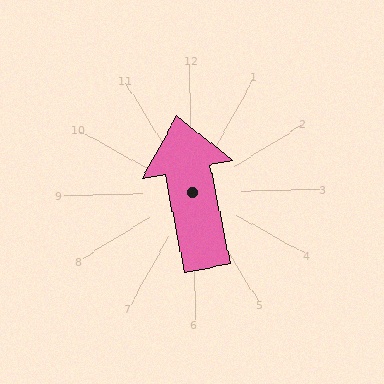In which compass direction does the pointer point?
North.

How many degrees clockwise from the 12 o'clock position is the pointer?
Approximately 350 degrees.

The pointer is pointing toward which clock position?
Roughly 12 o'clock.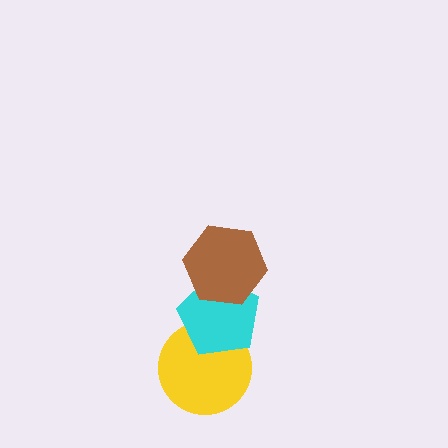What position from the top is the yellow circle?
The yellow circle is 3rd from the top.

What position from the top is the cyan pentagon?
The cyan pentagon is 2nd from the top.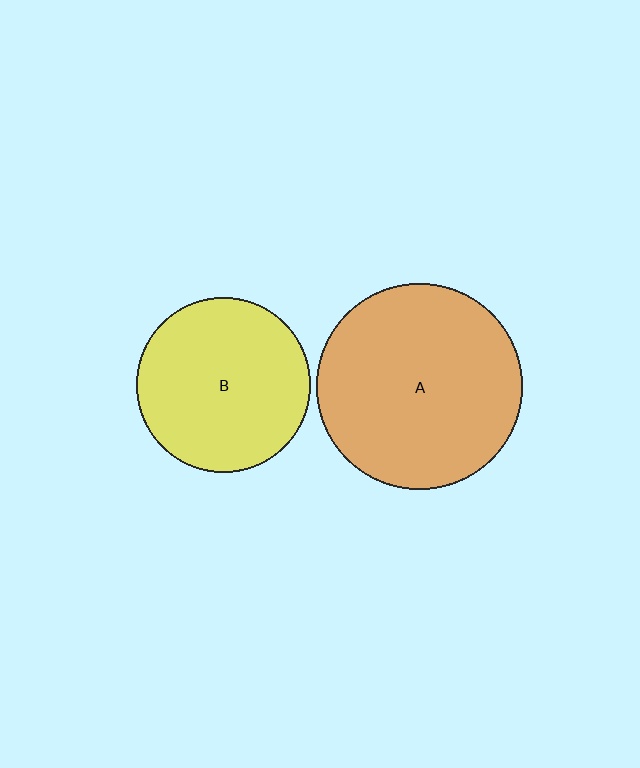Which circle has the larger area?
Circle A (orange).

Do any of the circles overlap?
No, none of the circles overlap.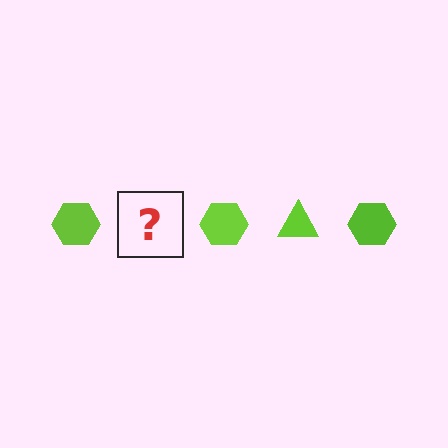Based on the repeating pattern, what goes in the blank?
The blank should be a lime triangle.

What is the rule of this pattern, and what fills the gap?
The rule is that the pattern cycles through hexagon, triangle shapes in lime. The gap should be filled with a lime triangle.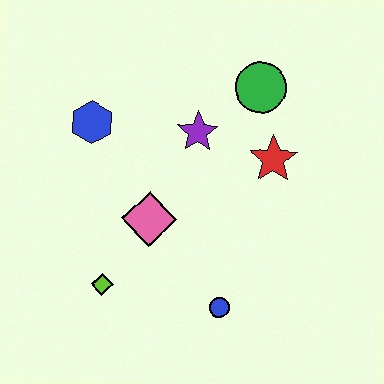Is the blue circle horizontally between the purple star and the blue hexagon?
No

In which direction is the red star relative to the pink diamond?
The red star is to the right of the pink diamond.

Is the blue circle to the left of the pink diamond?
No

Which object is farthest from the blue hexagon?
The blue circle is farthest from the blue hexagon.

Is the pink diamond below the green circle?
Yes